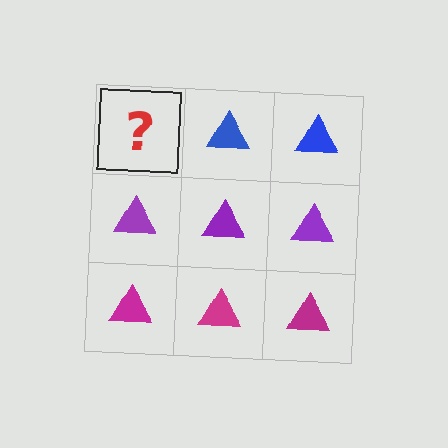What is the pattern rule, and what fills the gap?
The rule is that each row has a consistent color. The gap should be filled with a blue triangle.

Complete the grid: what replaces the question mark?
The question mark should be replaced with a blue triangle.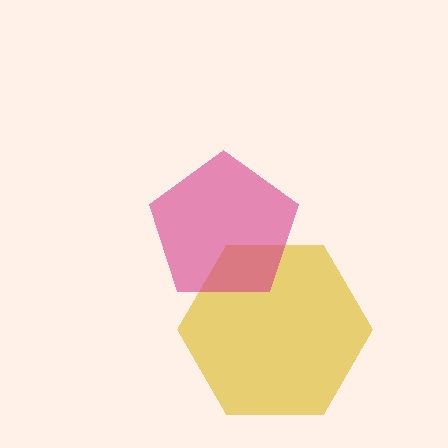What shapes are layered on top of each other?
The layered shapes are: a yellow hexagon, a magenta pentagon.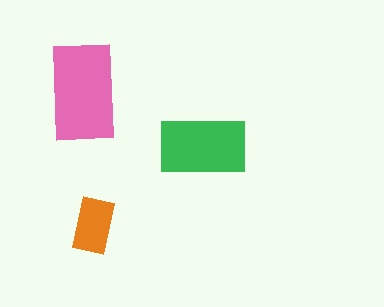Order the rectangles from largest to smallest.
the pink one, the green one, the orange one.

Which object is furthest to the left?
The pink rectangle is leftmost.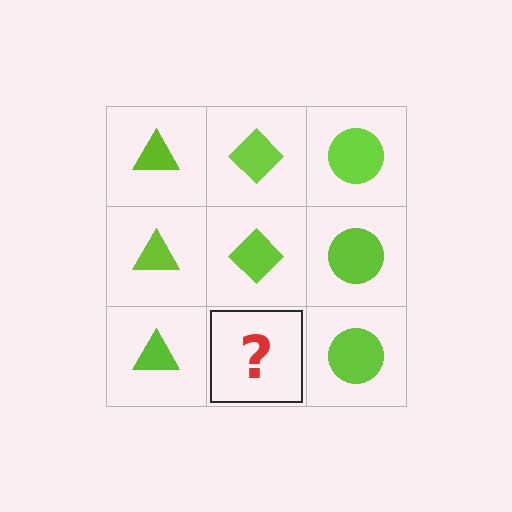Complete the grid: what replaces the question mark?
The question mark should be replaced with a lime diamond.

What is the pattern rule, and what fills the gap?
The rule is that each column has a consistent shape. The gap should be filled with a lime diamond.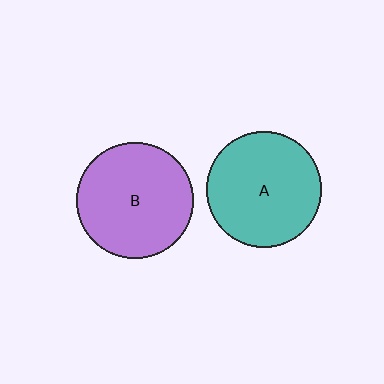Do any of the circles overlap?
No, none of the circles overlap.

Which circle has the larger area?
Circle B (purple).